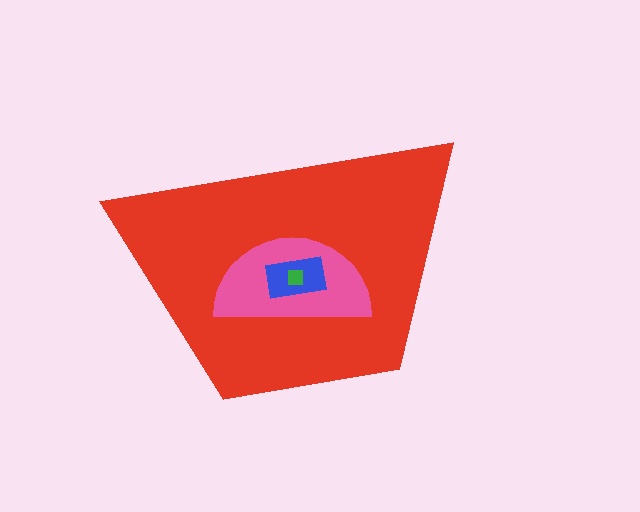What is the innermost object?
The green square.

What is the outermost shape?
The red trapezoid.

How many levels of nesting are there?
4.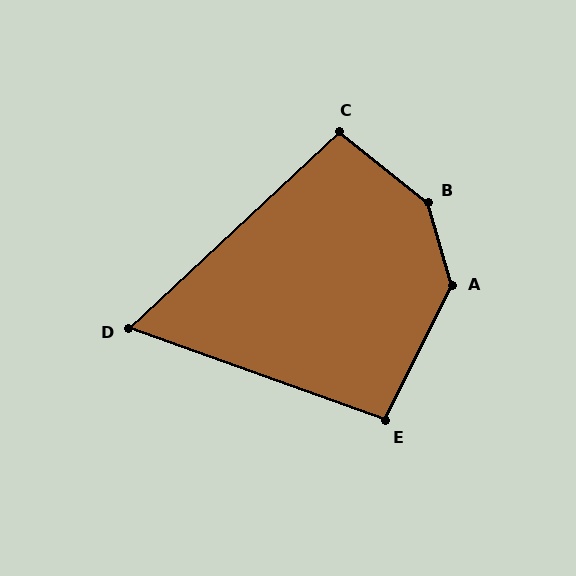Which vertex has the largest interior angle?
B, at approximately 145 degrees.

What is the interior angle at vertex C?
Approximately 99 degrees (obtuse).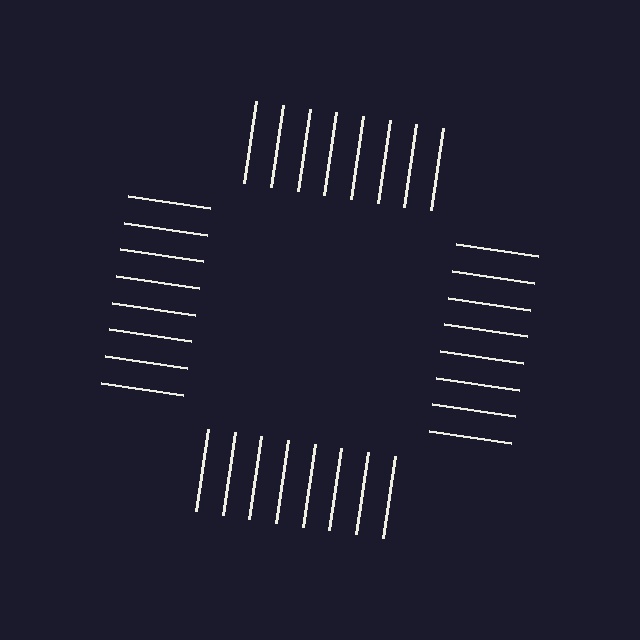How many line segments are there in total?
32 — 8 along each of the 4 edges.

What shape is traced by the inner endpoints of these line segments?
An illusory square — the line segments terminate on its edges but no continuous stroke is drawn.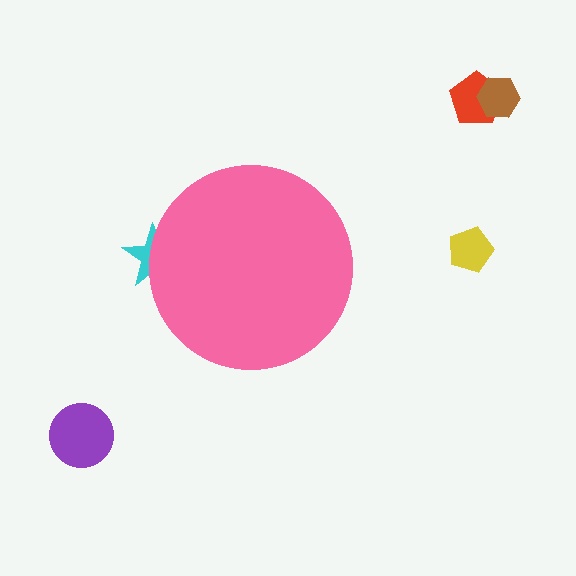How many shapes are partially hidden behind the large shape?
1 shape is partially hidden.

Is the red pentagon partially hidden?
No, the red pentagon is fully visible.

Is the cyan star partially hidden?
Yes, the cyan star is partially hidden behind the pink circle.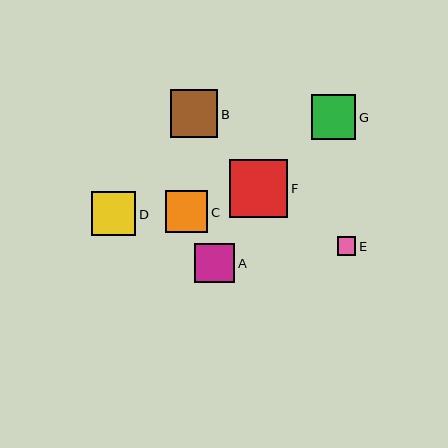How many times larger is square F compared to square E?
Square F is approximately 3.2 times the size of square E.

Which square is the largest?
Square F is the largest with a size of approximately 58 pixels.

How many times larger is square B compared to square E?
Square B is approximately 2.6 times the size of square E.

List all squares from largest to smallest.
From largest to smallest: F, B, G, D, C, A, E.